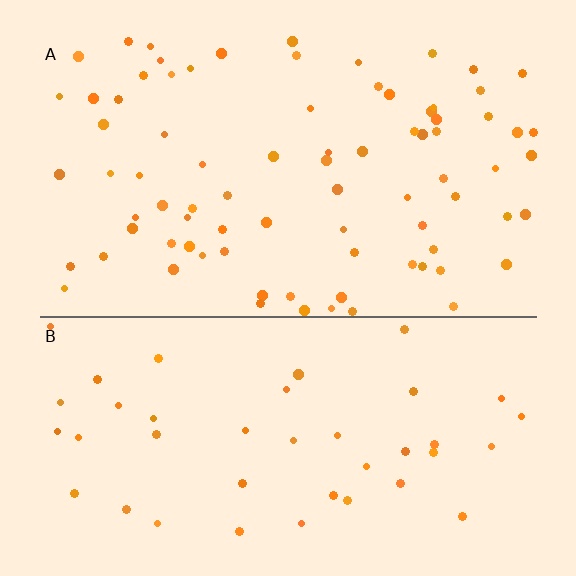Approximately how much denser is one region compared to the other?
Approximately 1.9× — region A over region B.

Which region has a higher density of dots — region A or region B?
A (the top).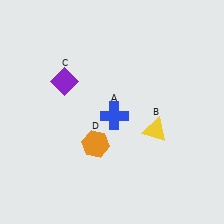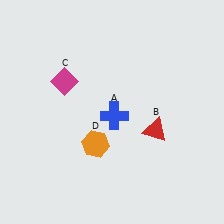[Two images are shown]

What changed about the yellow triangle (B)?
In Image 1, B is yellow. In Image 2, it changed to red.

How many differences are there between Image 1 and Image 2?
There are 2 differences between the two images.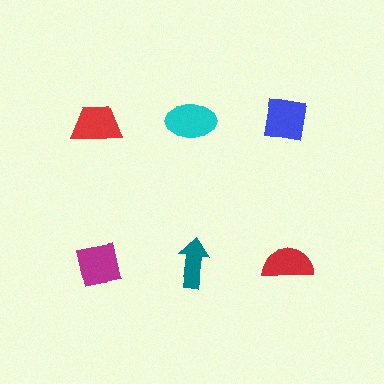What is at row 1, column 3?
A blue square.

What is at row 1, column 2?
A cyan ellipse.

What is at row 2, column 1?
A magenta square.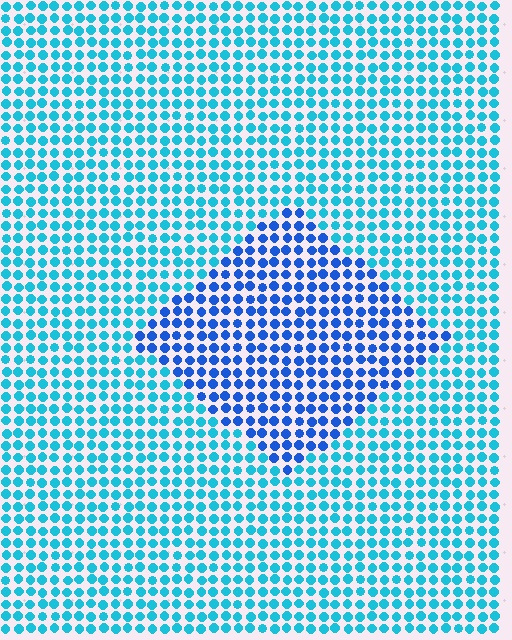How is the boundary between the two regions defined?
The boundary is defined purely by a slight shift in hue (about 33 degrees). Spacing, size, and orientation are identical on both sides.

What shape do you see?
I see a diamond.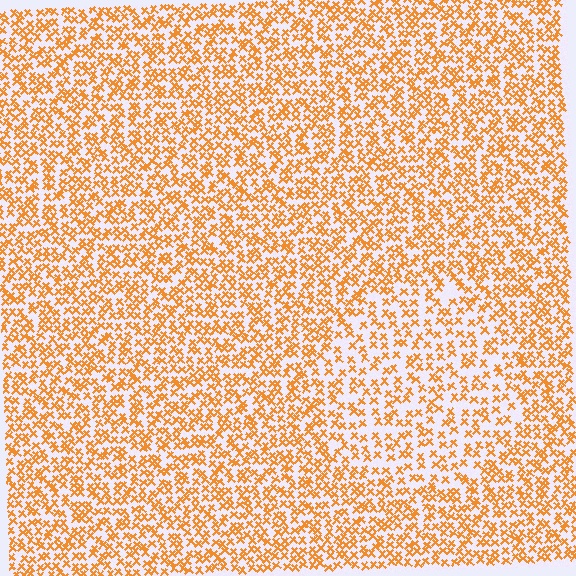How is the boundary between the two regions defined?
The boundary is defined by a change in element density (approximately 1.6x ratio). All elements are the same color, size, and shape.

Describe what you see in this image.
The image contains small orange elements arranged at two different densities. A circle-shaped region is visible where the elements are less densely packed than the surrounding area.